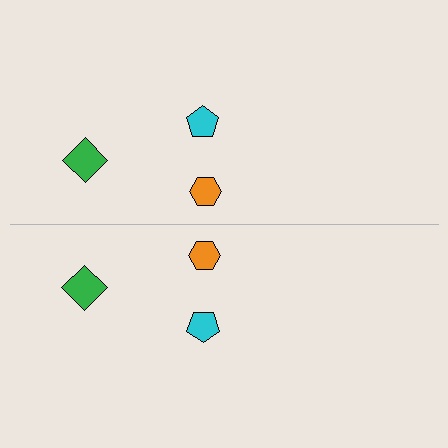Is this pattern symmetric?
Yes, this pattern has bilateral (reflection) symmetry.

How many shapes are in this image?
There are 6 shapes in this image.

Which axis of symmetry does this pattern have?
The pattern has a horizontal axis of symmetry running through the center of the image.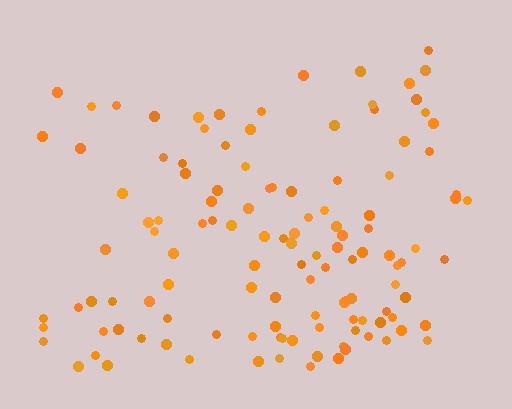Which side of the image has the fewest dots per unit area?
The top.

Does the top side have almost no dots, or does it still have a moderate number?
Still a moderate number, just noticeably fewer than the bottom.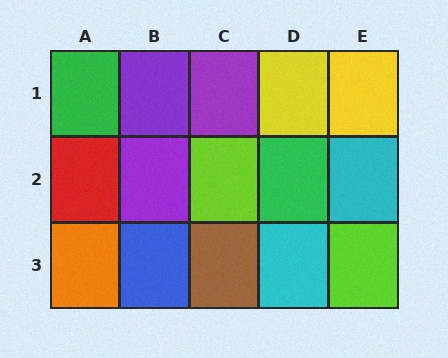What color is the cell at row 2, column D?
Green.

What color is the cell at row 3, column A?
Orange.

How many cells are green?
2 cells are green.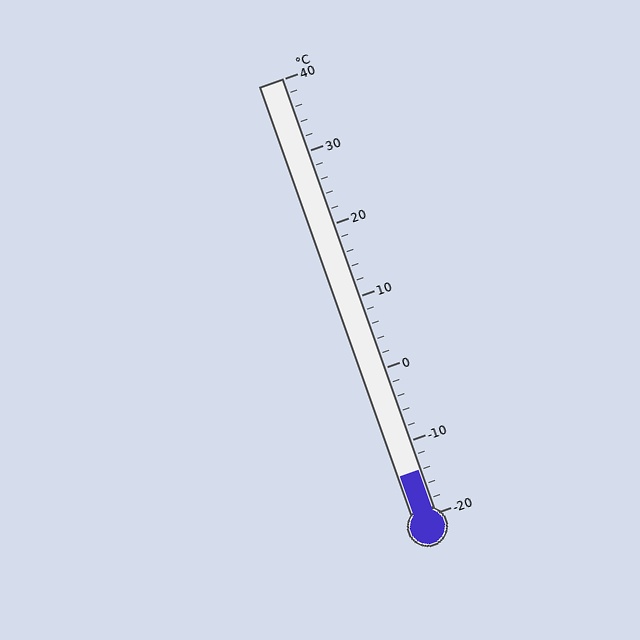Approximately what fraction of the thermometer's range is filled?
The thermometer is filled to approximately 10% of its range.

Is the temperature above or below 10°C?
The temperature is below 10°C.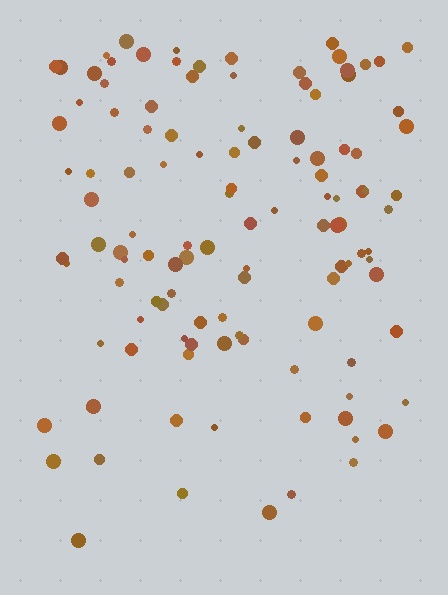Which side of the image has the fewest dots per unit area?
The bottom.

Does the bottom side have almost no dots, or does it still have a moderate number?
Still a moderate number, just noticeably fewer than the top.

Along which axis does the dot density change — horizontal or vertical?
Vertical.